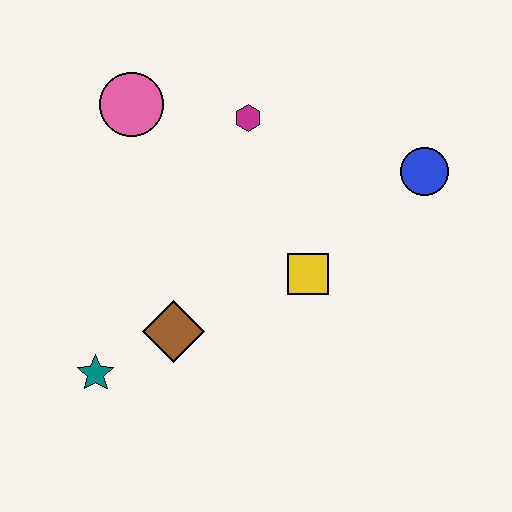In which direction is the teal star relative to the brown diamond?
The teal star is to the left of the brown diamond.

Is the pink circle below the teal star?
No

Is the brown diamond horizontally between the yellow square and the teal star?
Yes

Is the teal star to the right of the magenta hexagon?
No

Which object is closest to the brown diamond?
The teal star is closest to the brown diamond.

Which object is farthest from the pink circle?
The blue circle is farthest from the pink circle.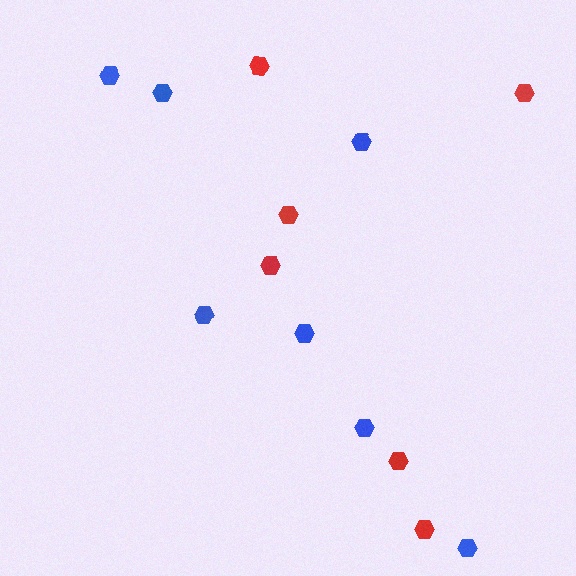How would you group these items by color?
There are 2 groups: one group of red hexagons (6) and one group of blue hexagons (7).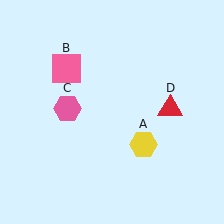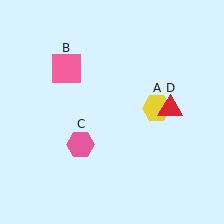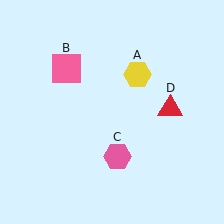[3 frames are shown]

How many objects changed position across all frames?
2 objects changed position: yellow hexagon (object A), pink hexagon (object C).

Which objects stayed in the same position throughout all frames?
Pink square (object B) and red triangle (object D) remained stationary.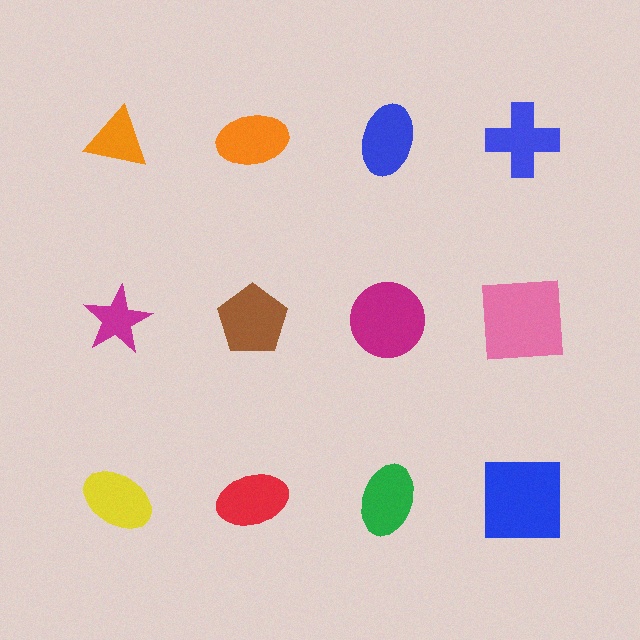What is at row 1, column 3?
A blue ellipse.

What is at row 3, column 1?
A yellow ellipse.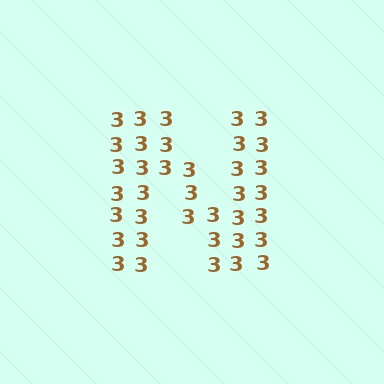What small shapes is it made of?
It is made of small digit 3's.